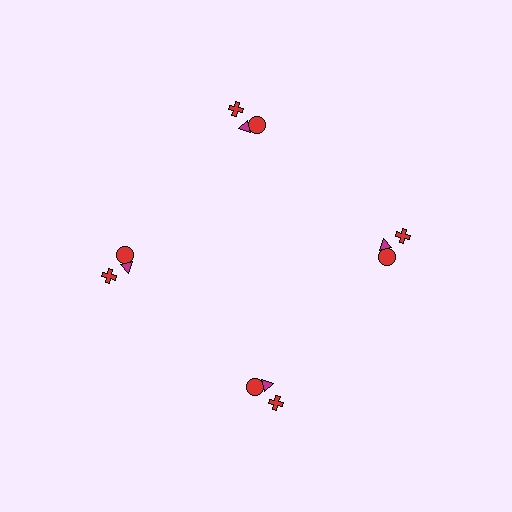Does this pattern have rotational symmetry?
Yes, this pattern has 4-fold rotational symmetry. It looks the same after rotating 90 degrees around the center.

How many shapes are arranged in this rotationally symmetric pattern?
There are 12 shapes, arranged in 4 groups of 3.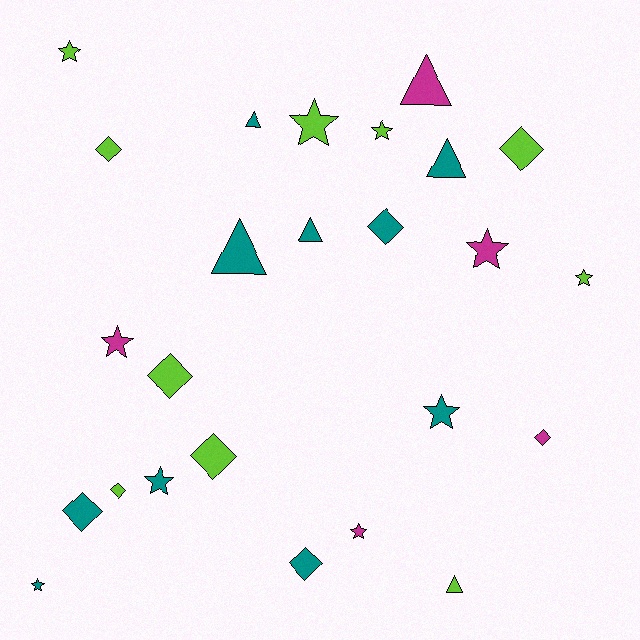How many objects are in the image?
There are 25 objects.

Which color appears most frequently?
Teal, with 10 objects.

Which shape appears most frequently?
Star, with 10 objects.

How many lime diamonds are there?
There are 5 lime diamonds.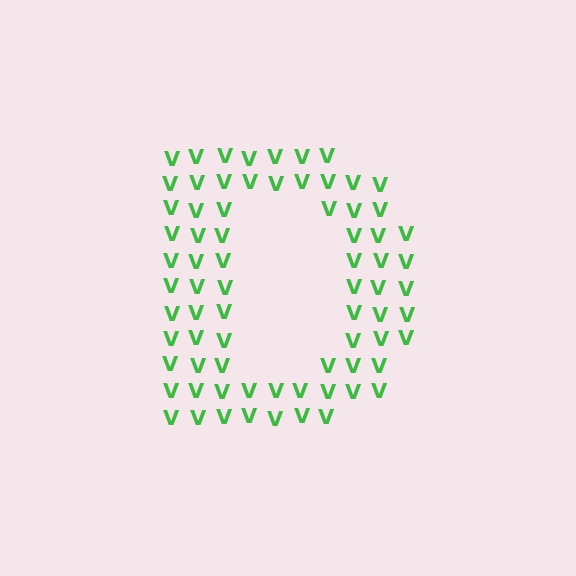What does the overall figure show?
The overall figure shows the letter D.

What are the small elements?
The small elements are letter V's.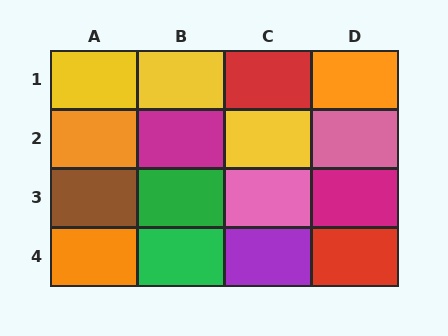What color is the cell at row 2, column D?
Pink.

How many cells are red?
2 cells are red.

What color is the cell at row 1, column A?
Yellow.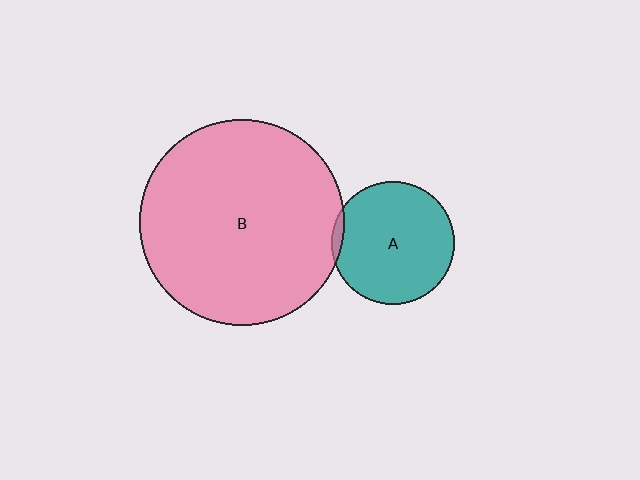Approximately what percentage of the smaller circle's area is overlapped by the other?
Approximately 5%.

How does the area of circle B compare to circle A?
Approximately 2.8 times.